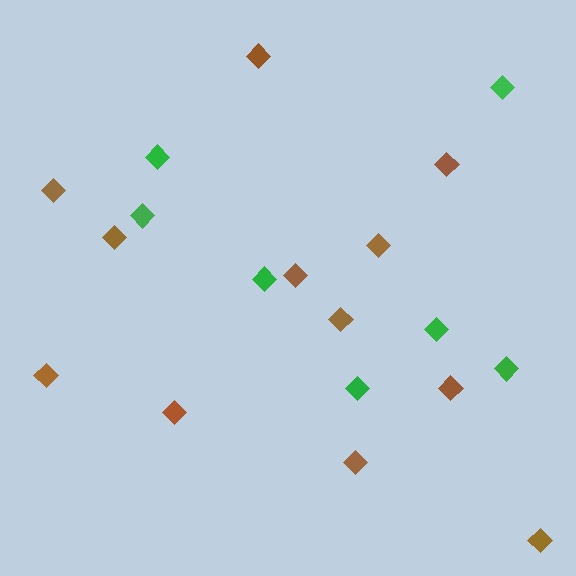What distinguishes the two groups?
There are 2 groups: one group of green diamonds (7) and one group of brown diamonds (12).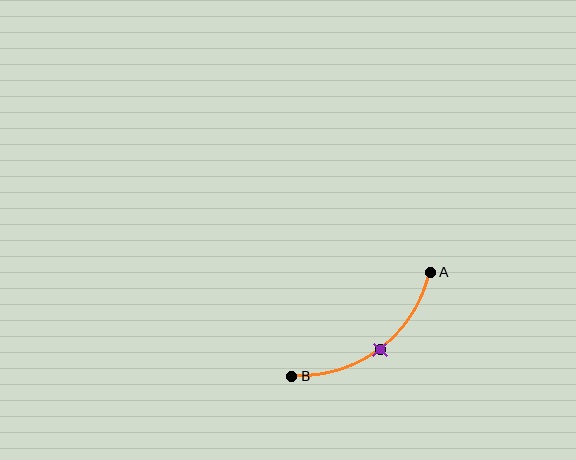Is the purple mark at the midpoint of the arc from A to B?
Yes. The purple mark lies on the arc at equal arc-length from both A and B — it is the arc midpoint.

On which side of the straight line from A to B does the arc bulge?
The arc bulges below and to the right of the straight line connecting A and B.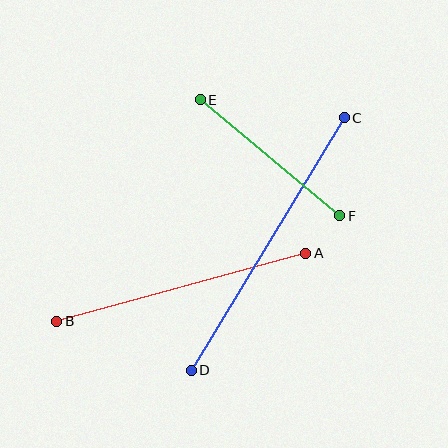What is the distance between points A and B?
The distance is approximately 258 pixels.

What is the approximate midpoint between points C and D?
The midpoint is at approximately (268, 244) pixels.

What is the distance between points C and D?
The distance is approximately 295 pixels.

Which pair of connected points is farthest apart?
Points C and D are farthest apart.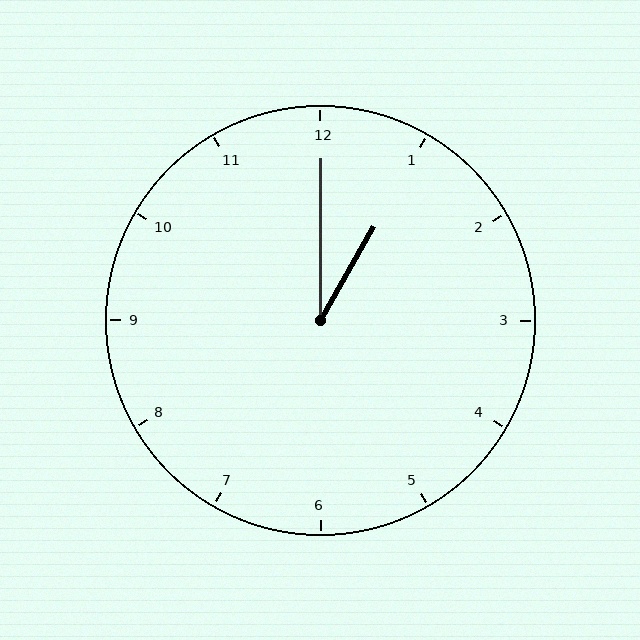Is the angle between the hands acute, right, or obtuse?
It is acute.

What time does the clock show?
1:00.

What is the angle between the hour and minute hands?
Approximately 30 degrees.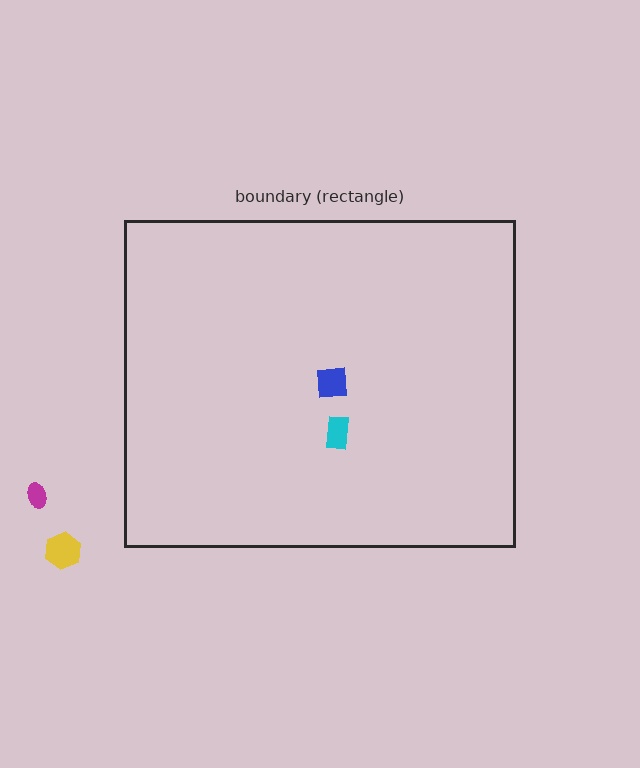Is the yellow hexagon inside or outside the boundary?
Outside.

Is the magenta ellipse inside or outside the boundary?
Outside.